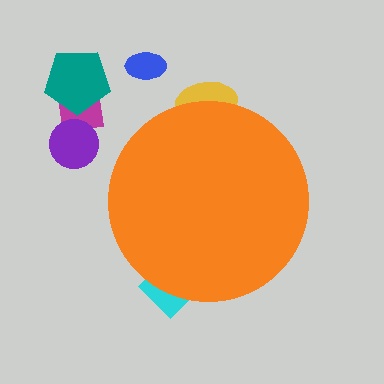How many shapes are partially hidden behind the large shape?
2 shapes are partially hidden.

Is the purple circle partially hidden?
No, the purple circle is fully visible.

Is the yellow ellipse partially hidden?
Yes, the yellow ellipse is partially hidden behind the orange circle.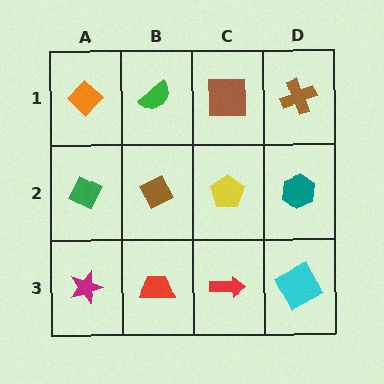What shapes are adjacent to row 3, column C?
A yellow pentagon (row 2, column C), a red trapezoid (row 3, column B), a cyan square (row 3, column D).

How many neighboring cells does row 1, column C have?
3.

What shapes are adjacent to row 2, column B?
A green semicircle (row 1, column B), a red trapezoid (row 3, column B), a green diamond (row 2, column A), a yellow pentagon (row 2, column C).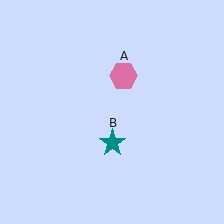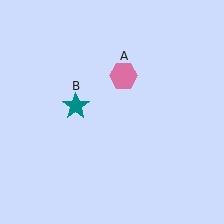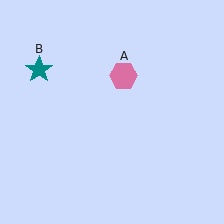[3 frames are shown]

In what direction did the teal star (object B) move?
The teal star (object B) moved up and to the left.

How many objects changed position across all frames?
1 object changed position: teal star (object B).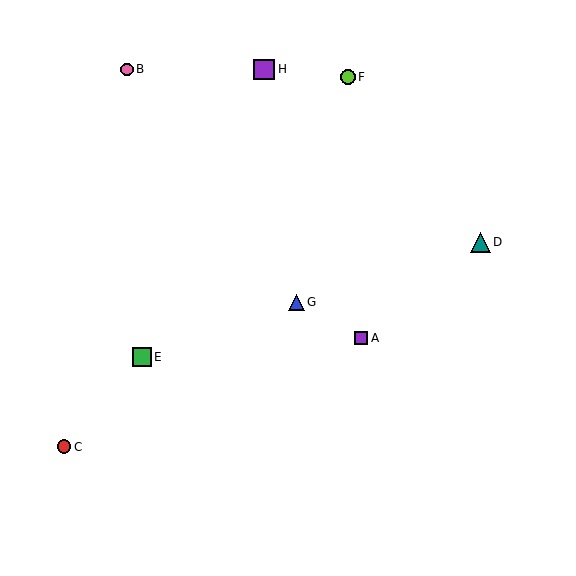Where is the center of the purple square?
The center of the purple square is at (264, 69).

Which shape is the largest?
The purple square (labeled H) is the largest.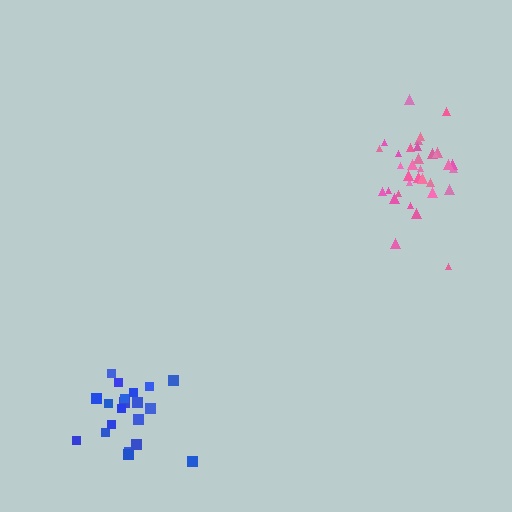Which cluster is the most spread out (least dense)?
Blue.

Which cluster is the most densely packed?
Pink.